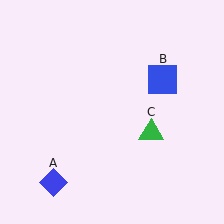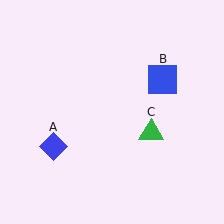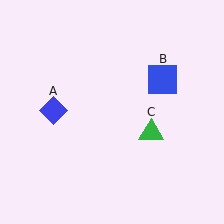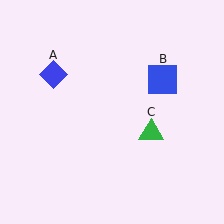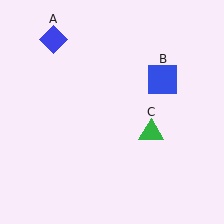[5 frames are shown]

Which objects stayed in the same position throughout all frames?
Blue square (object B) and green triangle (object C) remained stationary.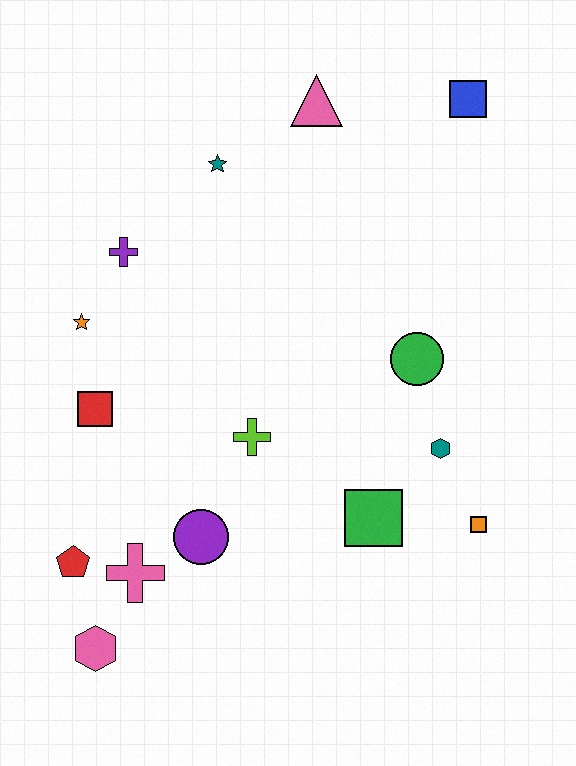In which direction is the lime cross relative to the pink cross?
The lime cross is above the pink cross.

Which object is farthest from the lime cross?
The blue square is farthest from the lime cross.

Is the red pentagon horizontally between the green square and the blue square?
No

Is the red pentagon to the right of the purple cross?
No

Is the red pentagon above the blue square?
No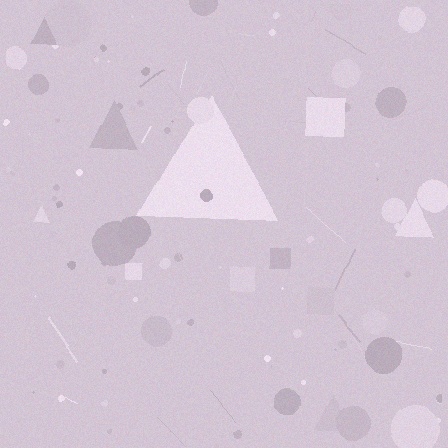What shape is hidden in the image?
A triangle is hidden in the image.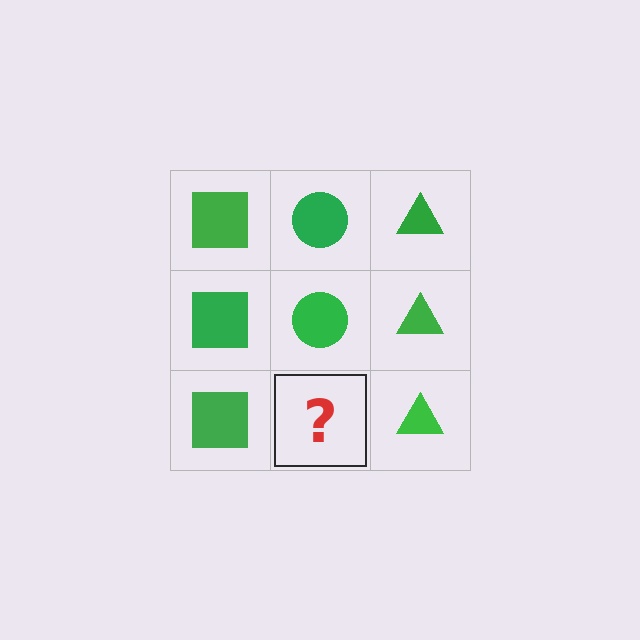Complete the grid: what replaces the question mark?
The question mark should be replaced with a green circle.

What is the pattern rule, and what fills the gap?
The rule is that each column has a consistent shape. The gap should be filled with a green circle.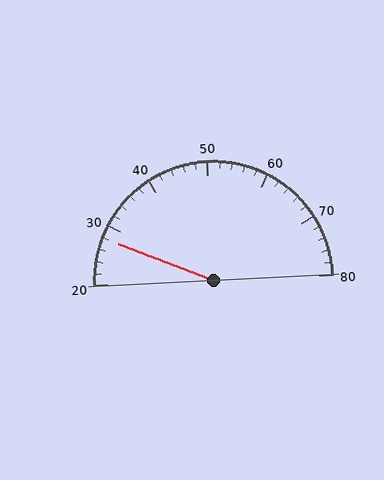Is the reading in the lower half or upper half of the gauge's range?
The reading is in the lower half of the range (20 to 80).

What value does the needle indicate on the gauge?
The needle indicates approximately 28.